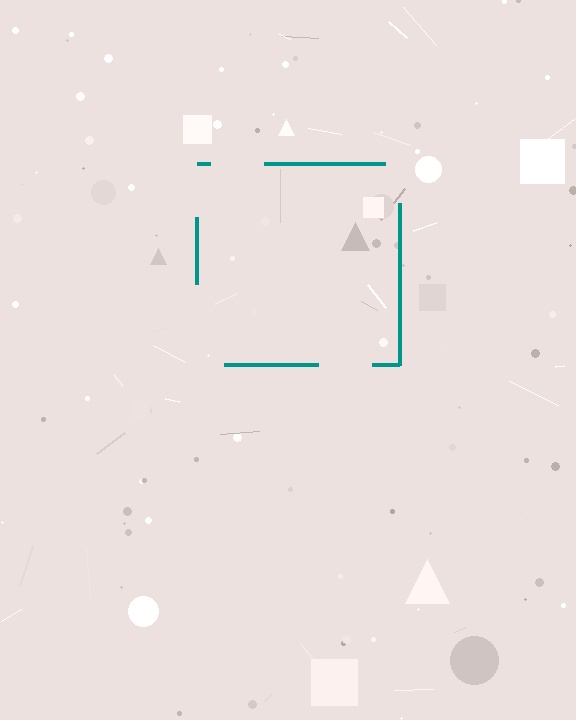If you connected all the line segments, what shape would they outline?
They would outline a square.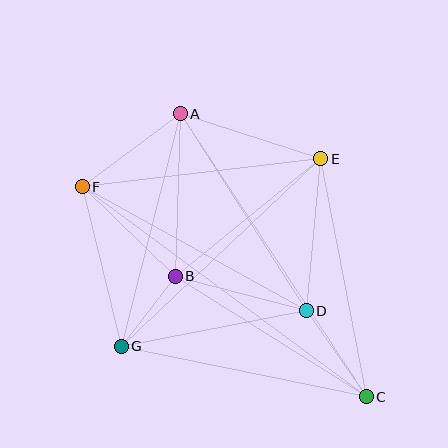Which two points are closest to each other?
Points B and G are closest to each other.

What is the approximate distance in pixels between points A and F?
The distance between A and F is approximately 122 pixels.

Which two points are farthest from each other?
Points C and F are farthest from each other.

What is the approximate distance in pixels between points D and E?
The distance between D and E is approximately 153 pixels.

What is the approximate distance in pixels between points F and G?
The distance between F and G is approximately 164 pixels.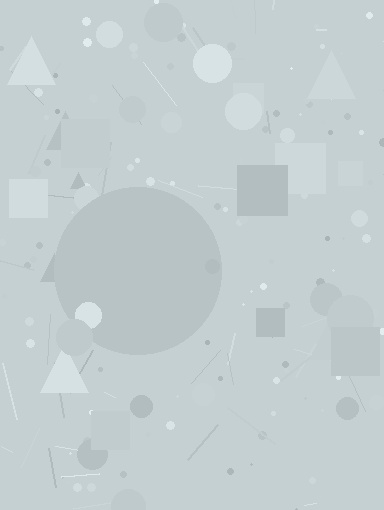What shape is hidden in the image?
A circle is hidden in the image.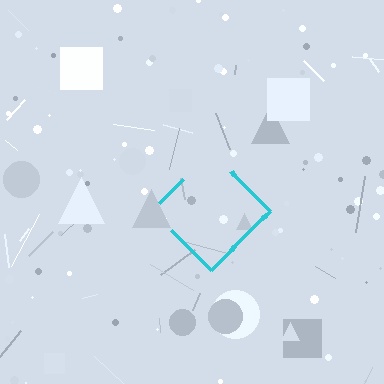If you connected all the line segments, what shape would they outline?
They would outline a diamond.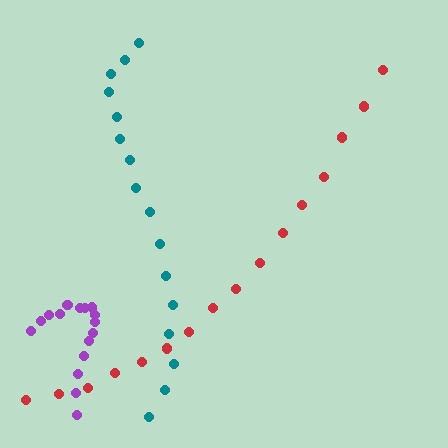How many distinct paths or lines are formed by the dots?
There are 3 distinct paths.